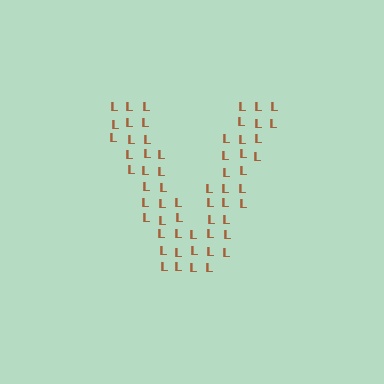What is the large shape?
The large shape is the letter V.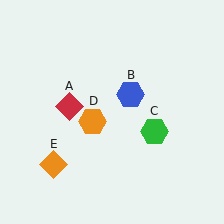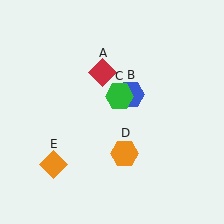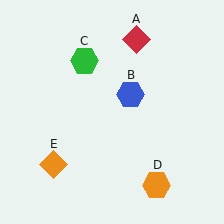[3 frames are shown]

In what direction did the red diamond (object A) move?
The red diamond (object A) moved up and to the right.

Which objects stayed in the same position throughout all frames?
Blue hexagon (object B) and orange diamond (object E) remained stationary.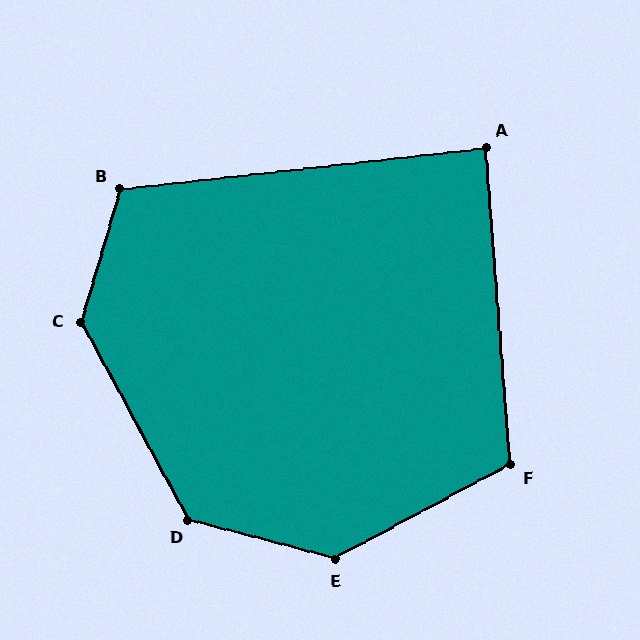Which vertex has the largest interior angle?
E, at approximately 137 degrees.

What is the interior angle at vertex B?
Approximately 113 degrees (obtuse).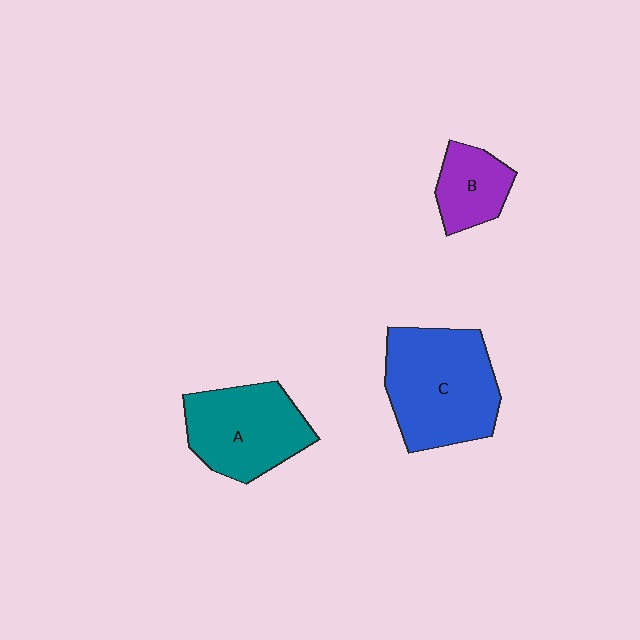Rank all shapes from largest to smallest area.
From largest to smallest: C (blue), A (teal), B (purple).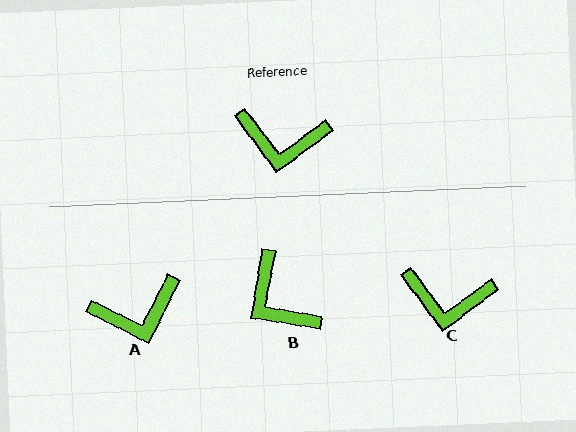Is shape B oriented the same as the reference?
No, it is off by about 47 degrees.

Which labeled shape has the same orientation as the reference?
C.